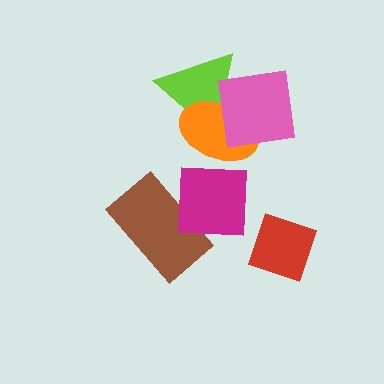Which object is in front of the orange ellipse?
The pink square is in front of the orange ellipse.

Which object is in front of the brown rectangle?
The magenta square is in front of the brown rectangle.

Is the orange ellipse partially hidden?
Yes, it is partially covered by another shape.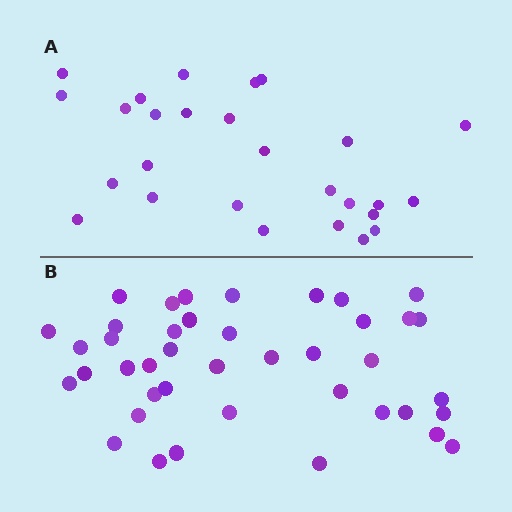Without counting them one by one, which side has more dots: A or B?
Region B (the bottom region) has more dots.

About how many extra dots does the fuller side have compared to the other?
Region B has approximately 15 more dots than region A.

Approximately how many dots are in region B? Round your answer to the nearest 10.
About 40 dots. (The exact count is 41, which rounds to 40.)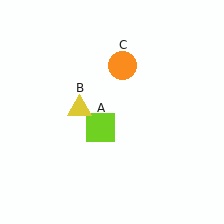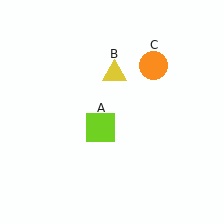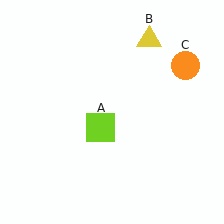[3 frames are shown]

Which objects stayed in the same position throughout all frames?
Lime square (object A) remained stationary.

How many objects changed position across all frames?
2 objects changed position: yellow triangle (object B), orange circle (object C).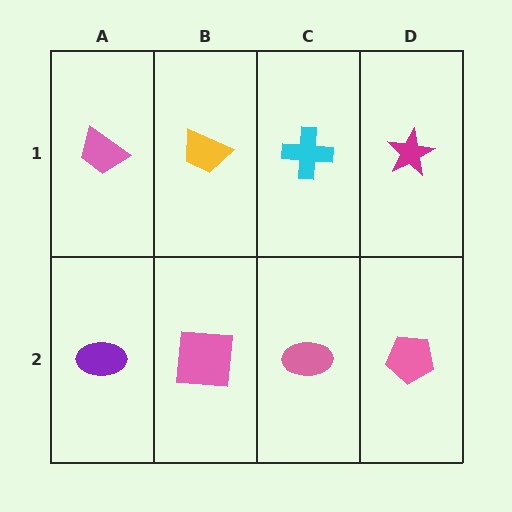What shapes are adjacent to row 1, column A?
A purple ellipse (row 2, column A), a yellow trapezoid (row 1, column B).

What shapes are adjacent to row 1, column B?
A pink square (row 2, column B), a pink trapezoid (row 1, column A), a cyan cross (row 1, column C).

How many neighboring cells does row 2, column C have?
3.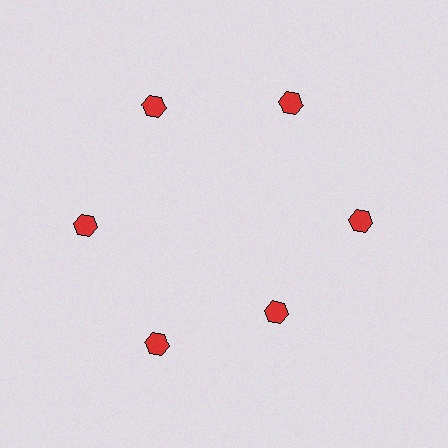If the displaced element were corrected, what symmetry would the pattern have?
It would have 6-fold rotational symmetry — the pattern would map onto itself every 60 degrees.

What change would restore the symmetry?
The symmetry would be restored by moving it outward, back onto the ring so that all 6 hexagons sit at equal angles and equal distance from the center.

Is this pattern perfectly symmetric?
No. The 6 red hexagons are arranged in a ring, but one element near the 5 o'clock position is pulled inward toward the center, breaking the 6-fold rotational symmetry.